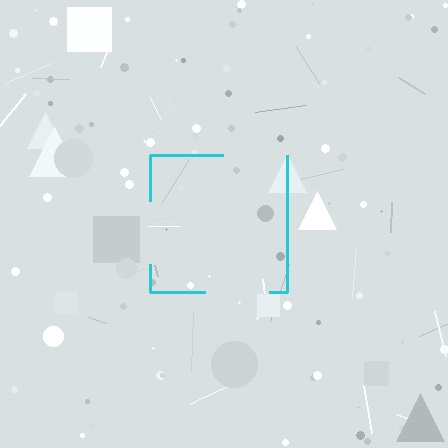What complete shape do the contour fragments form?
The contour fragments form a square.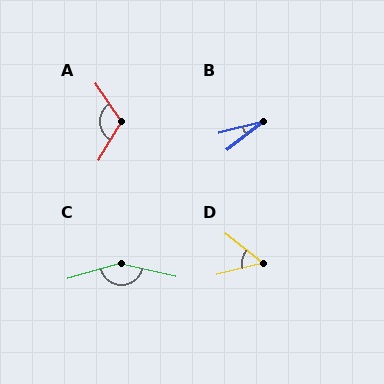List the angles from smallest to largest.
B (24°), D (52°), A (114°), C (151°).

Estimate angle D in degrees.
Approximately 52 degrees.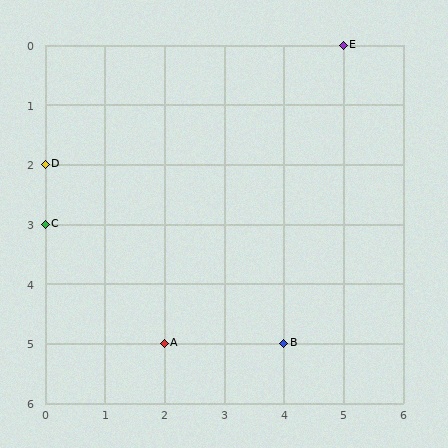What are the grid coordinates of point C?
Point C is at grid coordinates (0, 3).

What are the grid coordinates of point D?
Point D is at grid coordinates (0, 2).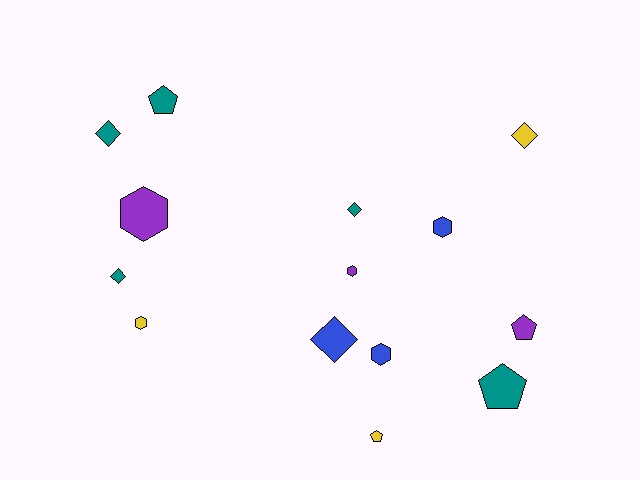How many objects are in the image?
There are 14 objects.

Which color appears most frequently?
Teal, with 5 objects.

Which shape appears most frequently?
Diamond, with 5 objects.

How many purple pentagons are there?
There is 1 purple pentagon.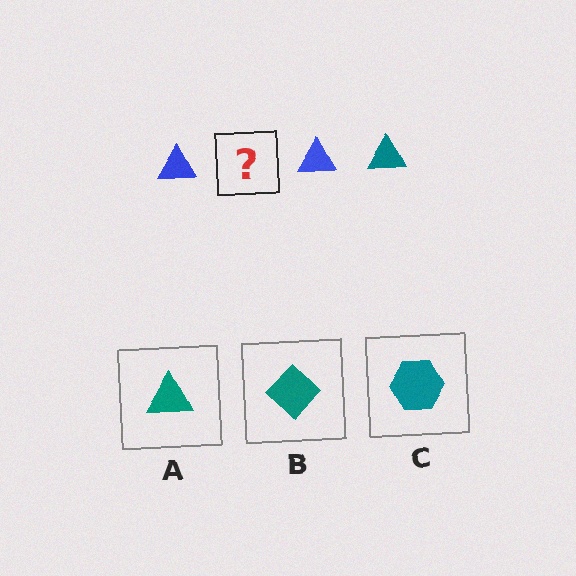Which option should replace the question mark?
Option A.